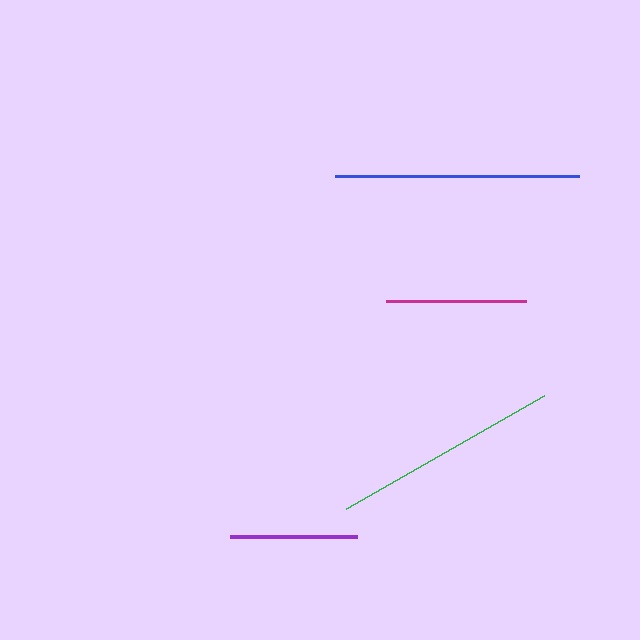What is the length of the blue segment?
The blue segment is approximately 244 pixels long.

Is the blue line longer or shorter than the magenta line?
The blue line is longer than the magenta line.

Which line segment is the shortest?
The purple line is the shortest at approximately 127 pixels.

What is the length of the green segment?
The green segment is approximately 228 pixels long.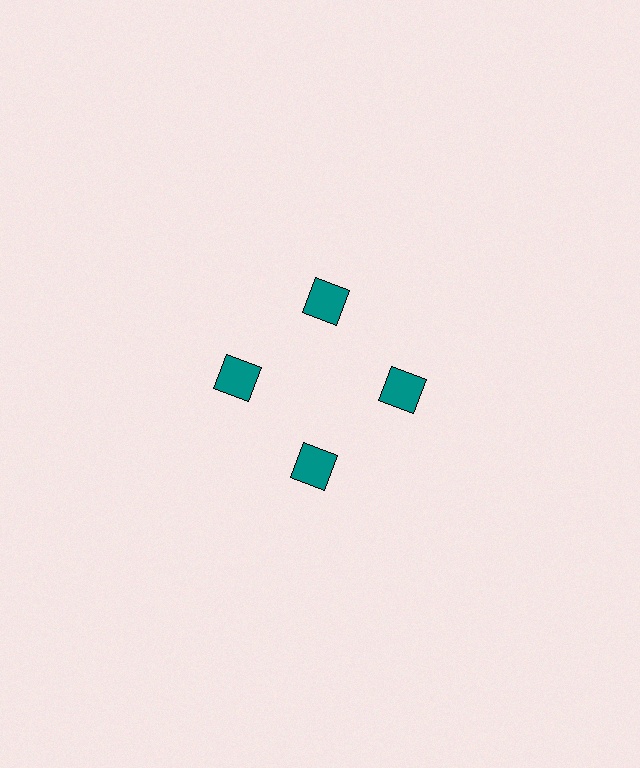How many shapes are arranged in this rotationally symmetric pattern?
There are 4 shapes, arranged in 4 groups of 1.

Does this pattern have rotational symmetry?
Yes, this pattern has 4-fold rotational symmetry. It looks the same after rotating 90 degrees around the center.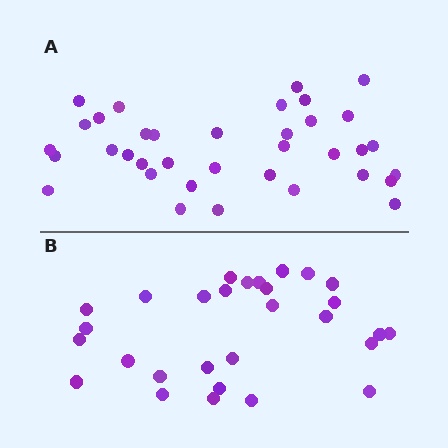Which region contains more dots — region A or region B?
Region A (the top region) has more dots.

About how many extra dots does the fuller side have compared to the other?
Region A has roughly 8 or so more dots than region B.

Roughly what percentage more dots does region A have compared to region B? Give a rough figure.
About 25% more.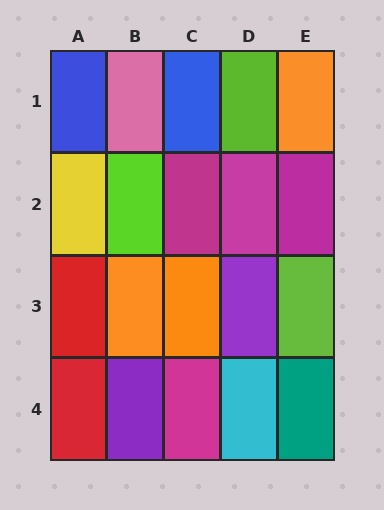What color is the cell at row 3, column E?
Lime.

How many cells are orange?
3 cells are orange.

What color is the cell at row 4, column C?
Magenta.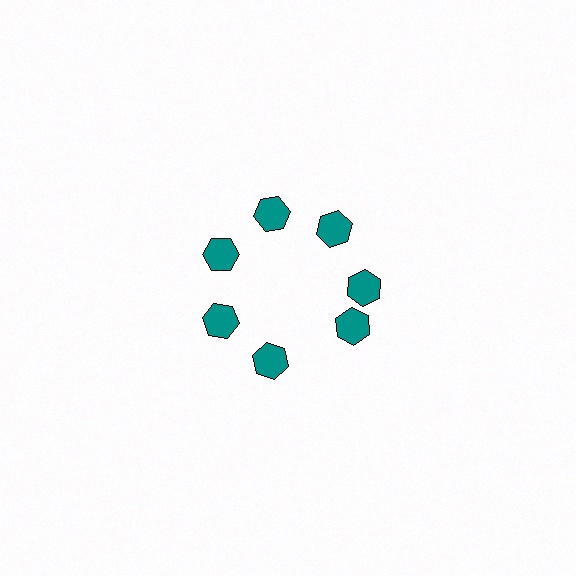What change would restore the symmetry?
The symmetry would be restored by rotating it back into even spacing with its neighbors so that all 7 hexagons sit at equal angles and equal distance from the center.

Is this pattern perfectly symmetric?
No. The 7 teal hexagons are arranged in a ring, but one element near the 5 o'clock position is rotated out of alignment along the ring, breaking the 7-fold rotational symmetry.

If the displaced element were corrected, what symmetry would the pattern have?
It would have 7-fold rotational symmetry — the pattern would map onto itself every 51 degrees.